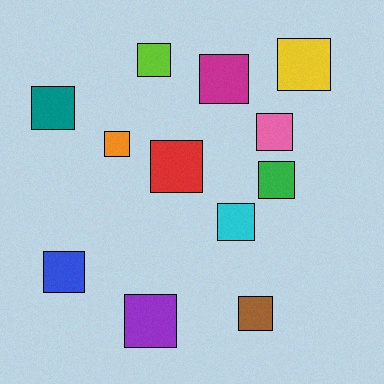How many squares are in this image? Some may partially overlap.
There are 12 squares.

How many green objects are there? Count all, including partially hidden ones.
There is 1 green object.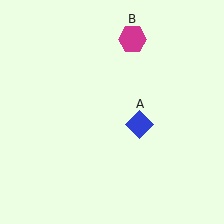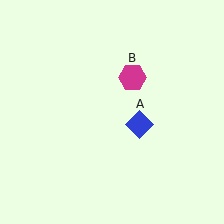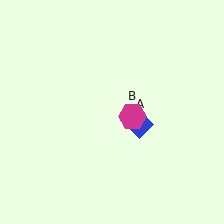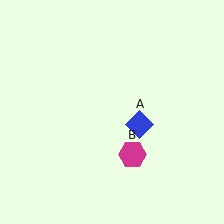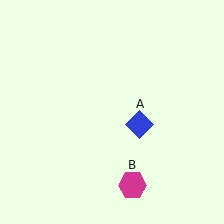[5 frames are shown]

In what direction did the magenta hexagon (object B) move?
The magenta hexagon (object B) moved down.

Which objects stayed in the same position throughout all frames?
Blue diamond (object A) remained stationary.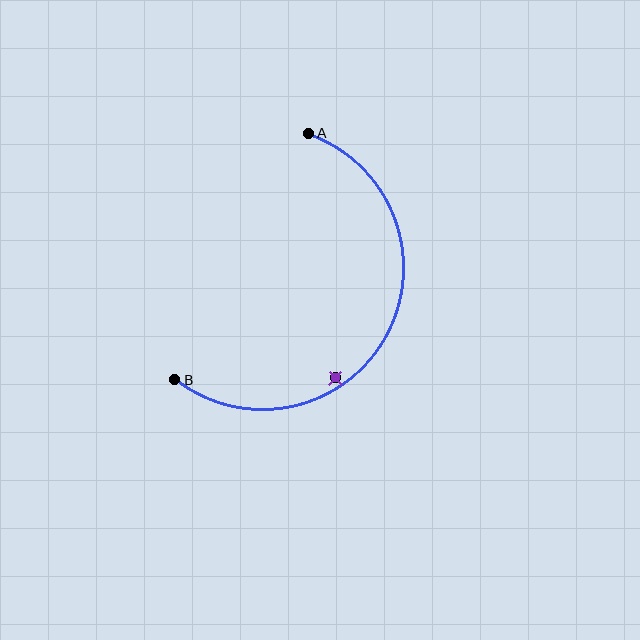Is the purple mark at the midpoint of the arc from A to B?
No — the purple mark does not lie on the arc at all. It sits slightly inside the curve.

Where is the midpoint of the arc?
The arc midpoint is the point on the curve farthest from the straight line joining A and B. It sits to the right of that line.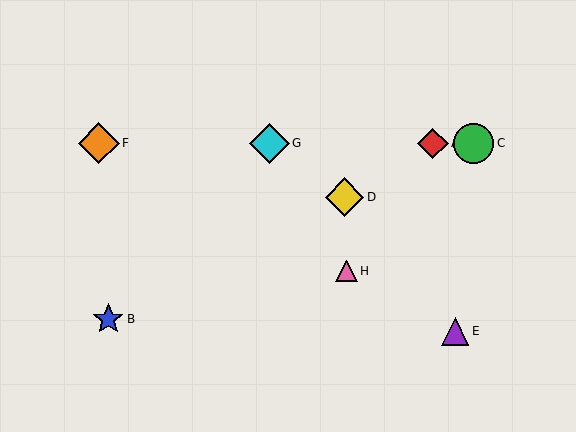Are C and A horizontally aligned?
Yes, both are at y≈143.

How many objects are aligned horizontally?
4 objects (A, C, F, G) are aligned horizontally.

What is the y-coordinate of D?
Object D is at y≈197.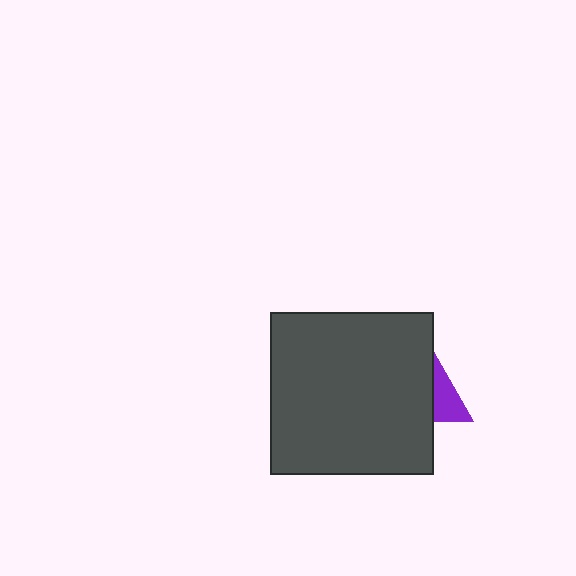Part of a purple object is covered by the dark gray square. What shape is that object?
It is a triangle.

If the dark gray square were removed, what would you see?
You would see the complete purple triangle.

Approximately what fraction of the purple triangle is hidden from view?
Roughly 65% of the purple triangle is hidden behind the dark gray square.